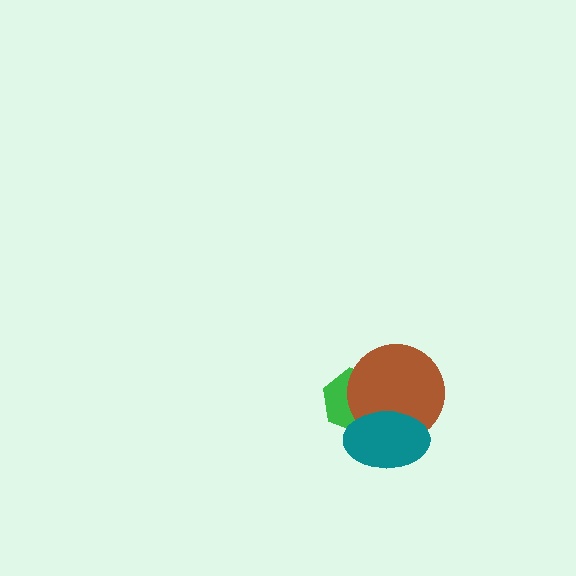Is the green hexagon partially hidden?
Yes, it is partially covered by another shape.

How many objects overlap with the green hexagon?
2 objects overlap with the green hexagon.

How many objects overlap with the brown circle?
2 objects overlap with the brown circle.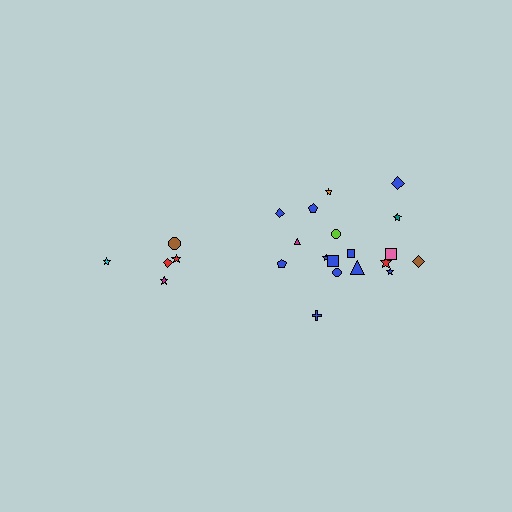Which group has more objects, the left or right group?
The right group.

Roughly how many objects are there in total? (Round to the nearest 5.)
Roughly 25 objects in total.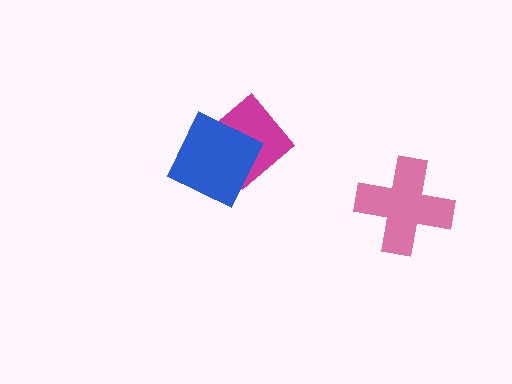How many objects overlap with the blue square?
1 object overlaps with the blue square.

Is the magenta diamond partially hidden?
Yes, it is partially covered by another shape.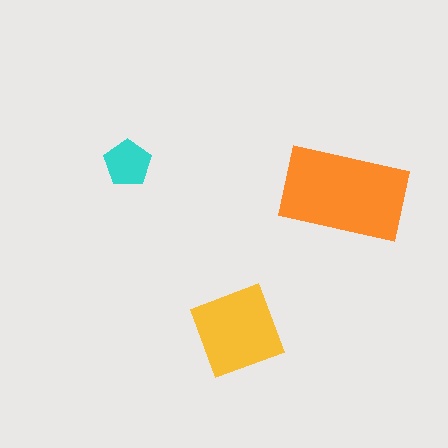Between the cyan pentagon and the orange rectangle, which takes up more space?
The orange rectangle.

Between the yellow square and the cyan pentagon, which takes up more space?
The yellow square.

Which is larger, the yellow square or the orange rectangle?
The orange rectangle.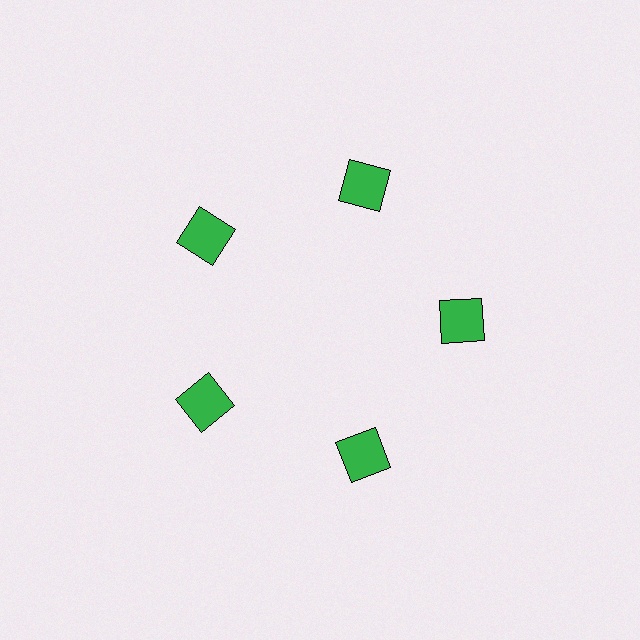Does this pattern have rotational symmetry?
Yes, this pattern has 5-fold rotational symmetry. It looks the same after rotating 72 degrees around the center.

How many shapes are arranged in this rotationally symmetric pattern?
There are 5 shapes, arranged in 5 groups of 1.